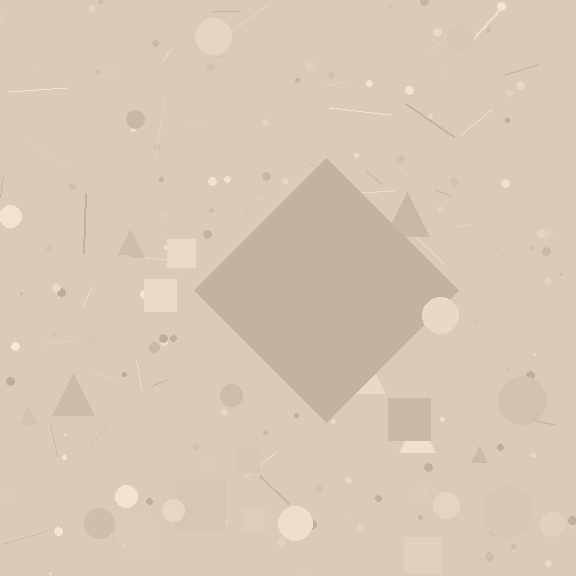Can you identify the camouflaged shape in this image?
The camouflaged shape is a diamond.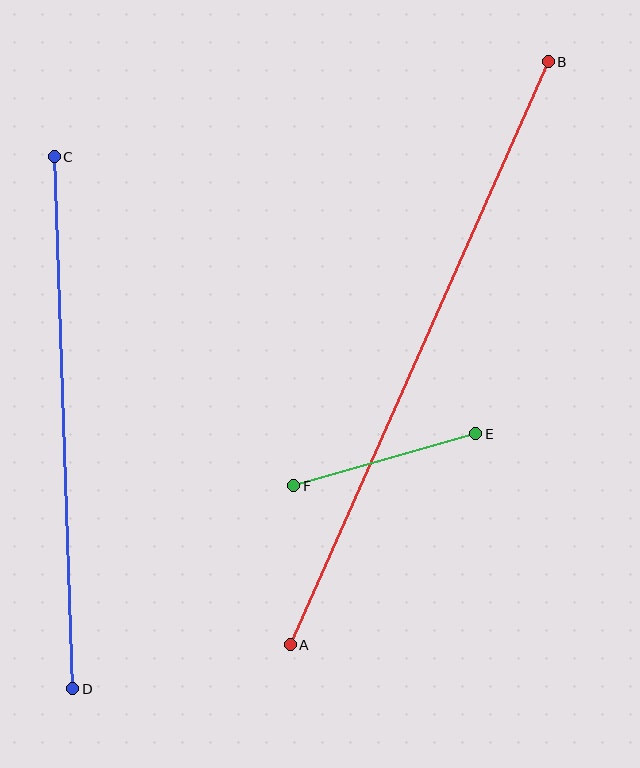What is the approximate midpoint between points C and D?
The midpoint is at approximately (63, 423) pixels.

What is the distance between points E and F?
The distance is approximately 189 pixels.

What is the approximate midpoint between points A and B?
The midpoint is at approximately (419, 353) pixels.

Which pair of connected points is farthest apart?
Points A and B are farthest apart.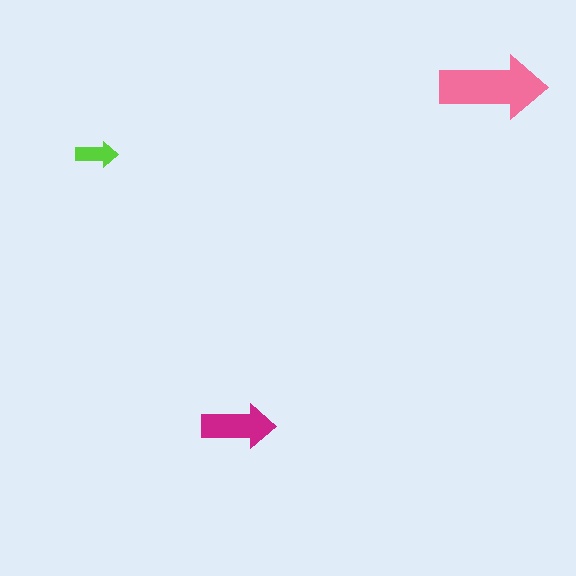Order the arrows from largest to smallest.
the pink one, the magenta one, the lime one.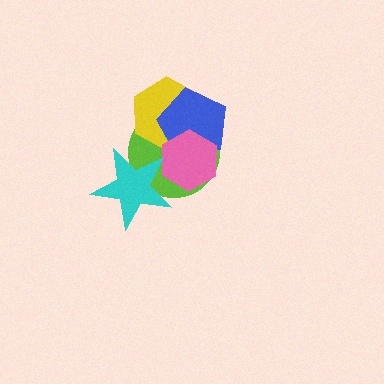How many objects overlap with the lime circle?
4 objects overlap with the lime circle.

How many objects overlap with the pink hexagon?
4 objects overlap with the pink hexagon.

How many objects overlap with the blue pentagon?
3 objects overlap with the blue pentagon.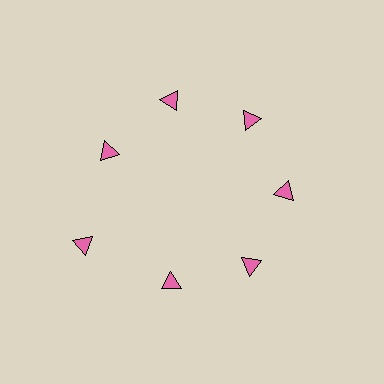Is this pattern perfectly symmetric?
No. The 7 pink triangles are arranged in a ring, but one element near the 8 o'clock position is pushed outward from the center, breaking the 7-fold rotational symmetry.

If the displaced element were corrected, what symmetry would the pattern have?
It would have 7-fold rotational symmetry — the pattern would map onto itself every 51 degrees.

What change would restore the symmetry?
The symmetry would be restored by moving it inward, back onto the ring so that all 7 triangles sit at equal angles and equal distance from the center.